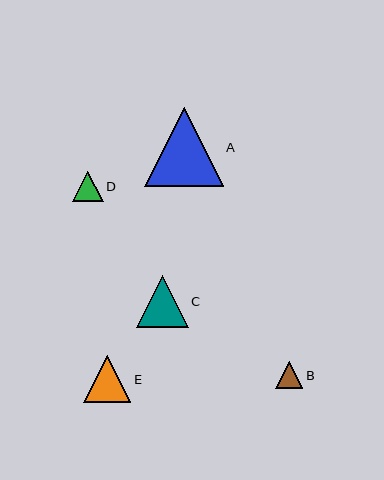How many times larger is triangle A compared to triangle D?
Triangle A is approximately 2.5 times the size of triangle D.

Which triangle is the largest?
Triangle A is the largest with a size of approximately 78 pixels.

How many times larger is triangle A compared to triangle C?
Triangle A is approximately 1.5 times the size of triangle C.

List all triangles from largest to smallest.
From largest to smallest: A, C, E, D, B.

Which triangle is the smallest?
Triangle B is the smallest with a size of approximately 27 pixels.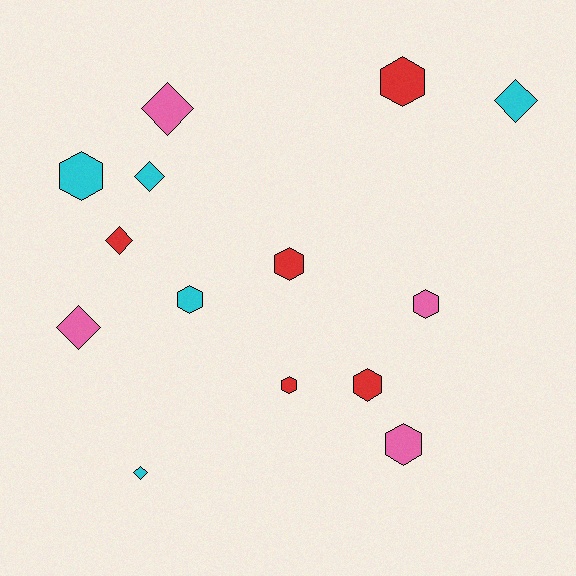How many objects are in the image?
There are 14 objects.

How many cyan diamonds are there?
There are 3 cyan diamonds.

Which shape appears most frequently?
Hexagon, with 8 objects.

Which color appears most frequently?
Red, with 5 objects.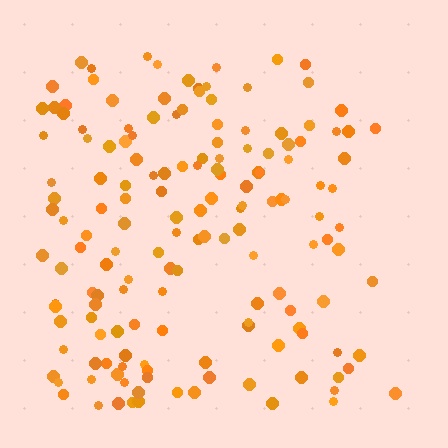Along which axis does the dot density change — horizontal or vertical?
Horizontal.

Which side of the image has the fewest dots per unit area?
The right.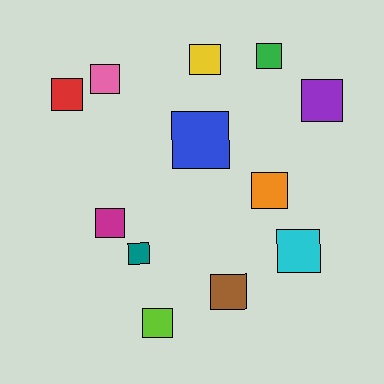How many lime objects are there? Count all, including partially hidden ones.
There is 1 lime object.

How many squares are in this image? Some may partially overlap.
There are 12 squares.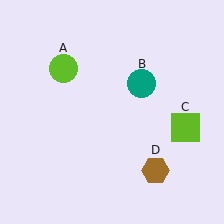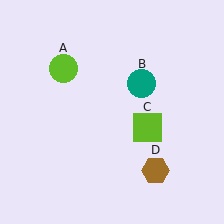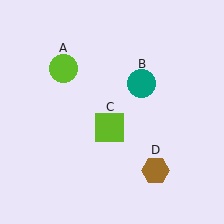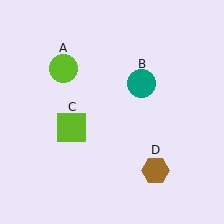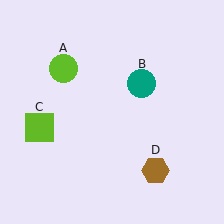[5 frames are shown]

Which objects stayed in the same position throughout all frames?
Lime circle (object A) and teal circle (object B) and brown hexagon (object D) remained stationary.